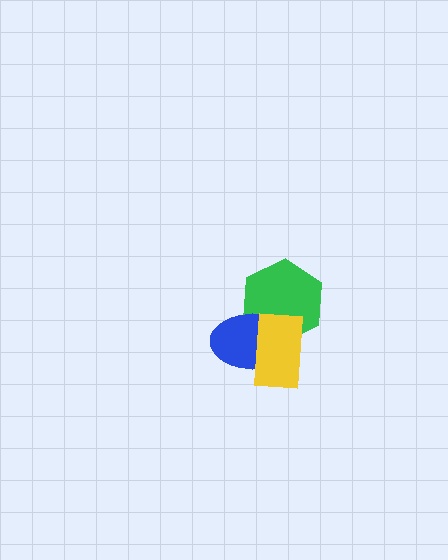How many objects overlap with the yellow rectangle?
2 objects overlap with the yellow rectangle.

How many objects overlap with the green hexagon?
2 objects overlap with the green hexagon.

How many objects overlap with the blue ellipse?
2 objects overlap with the blue ellipse.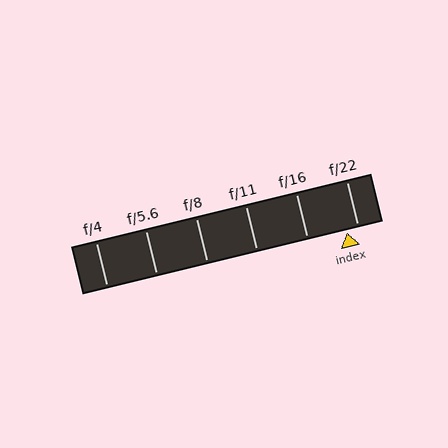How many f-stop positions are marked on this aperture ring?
There are 6 f-stop positions marked.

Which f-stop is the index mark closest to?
The index mark is closest to f/22.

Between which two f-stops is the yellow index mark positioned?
The index mark is between f/16 and f/22.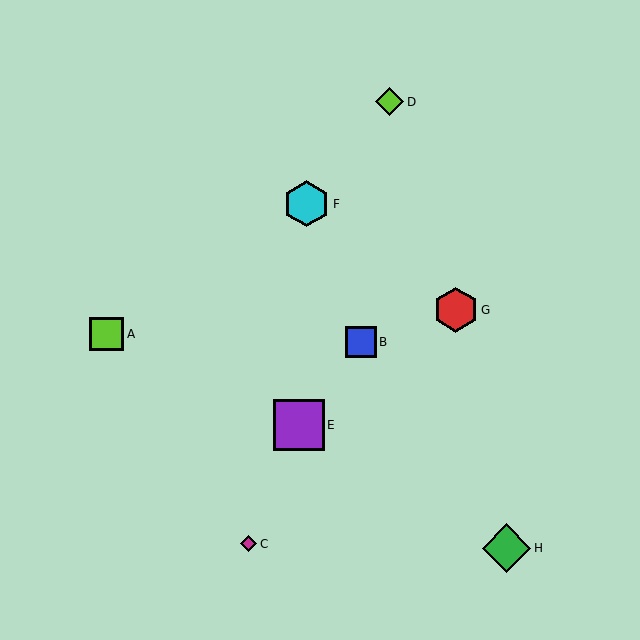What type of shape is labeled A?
Shape A is a lime square.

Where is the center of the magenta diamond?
The center of the magenta diamond is at (249, 544).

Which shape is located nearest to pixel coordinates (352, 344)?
The blue square (labeled B) at (361, 342) is nearest to that location.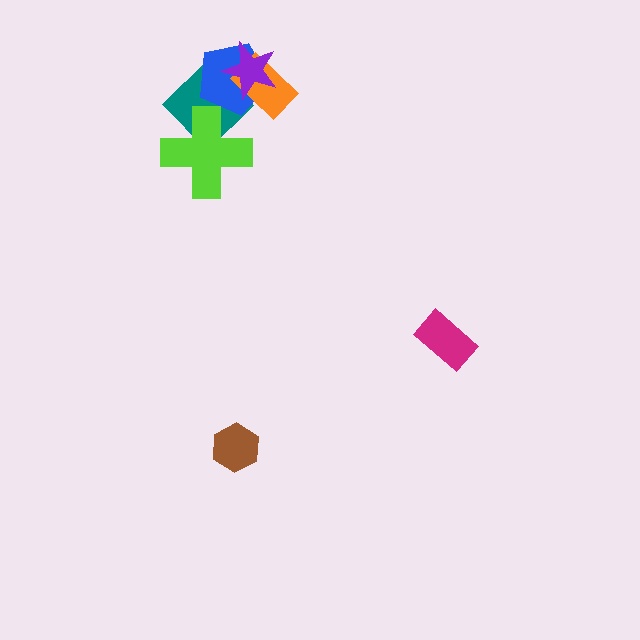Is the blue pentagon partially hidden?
Yes, it is partially covered by another shape.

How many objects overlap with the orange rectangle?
2 objects overlap with the orange rectangle.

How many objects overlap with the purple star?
3 objects overlap with the purple star.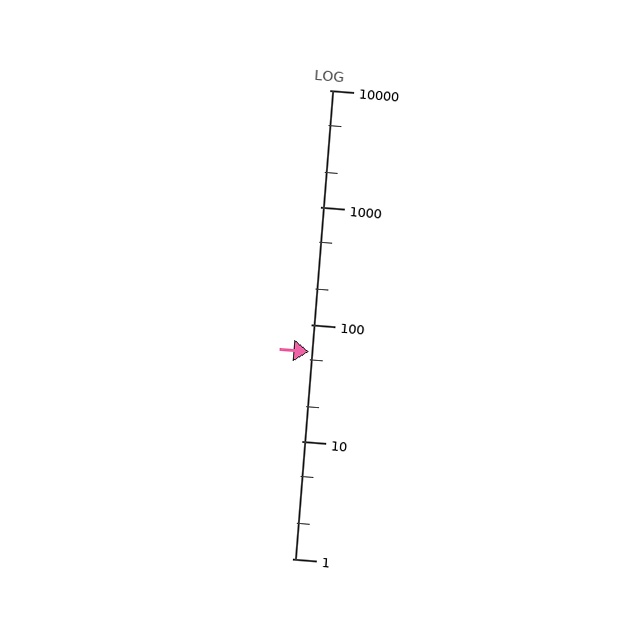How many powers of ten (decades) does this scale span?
The scale spans 4 decades, from 1 to 10000.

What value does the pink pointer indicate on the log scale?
The pointer indicates approximately 58.